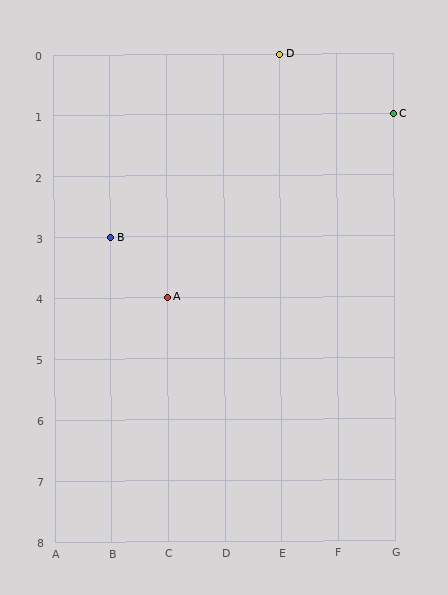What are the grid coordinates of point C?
Point C is at grid coordinates (G, 1).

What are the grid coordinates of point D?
Point D is at grid coordinates (E, 0).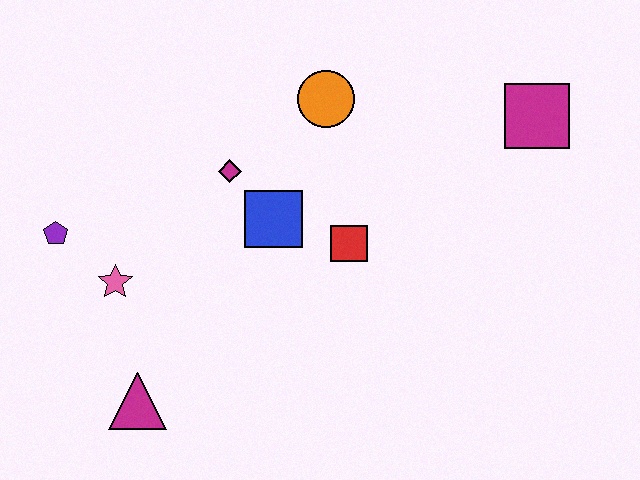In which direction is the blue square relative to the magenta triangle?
The blue square is above the magenta triangle.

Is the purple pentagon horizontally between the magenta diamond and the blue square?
No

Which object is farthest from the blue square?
The magenta square is farthest from the blue square.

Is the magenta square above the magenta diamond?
Yes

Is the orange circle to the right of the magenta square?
No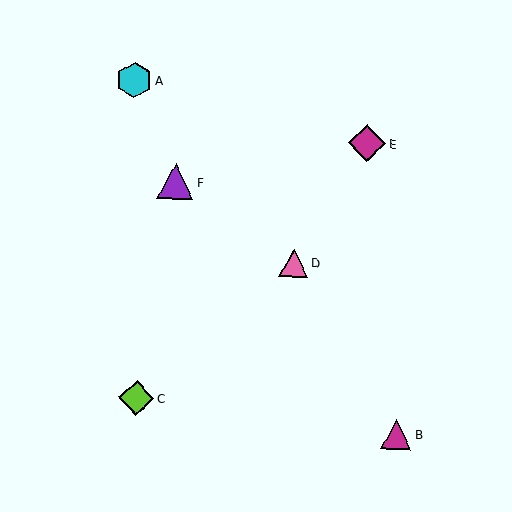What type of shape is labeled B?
Shape B is a magenta triangle.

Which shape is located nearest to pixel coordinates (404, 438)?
The magenta triangle (labeled B) at (396, 434) is nearest to that location.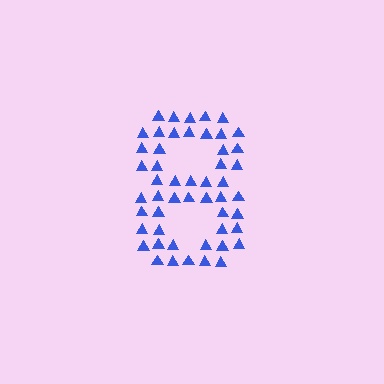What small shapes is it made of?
It is made of small triangles.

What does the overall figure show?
The overall figure shows the digit 8.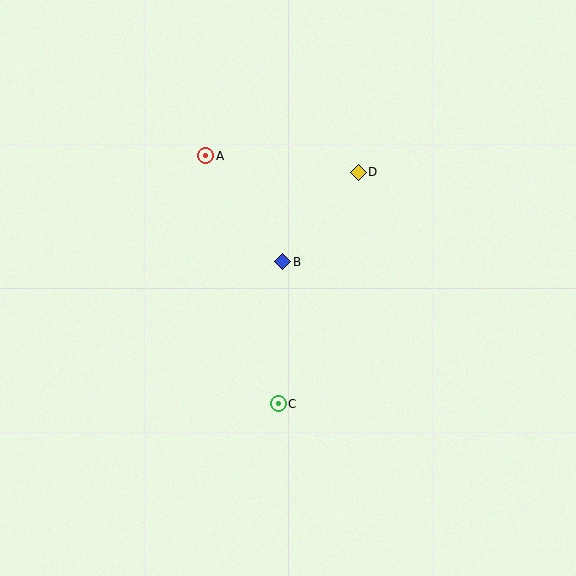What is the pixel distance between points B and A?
The distance between B and A is 131 pixels.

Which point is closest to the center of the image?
Point B at (283, 262) is closest to the center.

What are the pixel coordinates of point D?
Point D is at (358, 172).